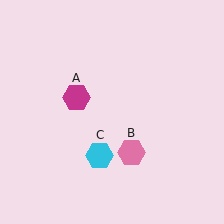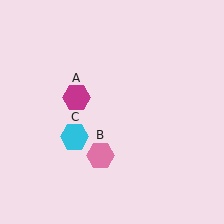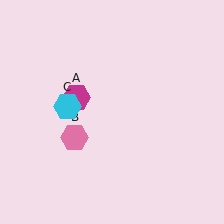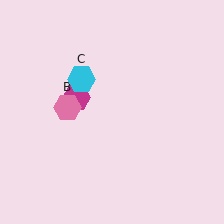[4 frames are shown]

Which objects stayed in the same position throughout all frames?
Magenta hexagon (object A) remained stationary.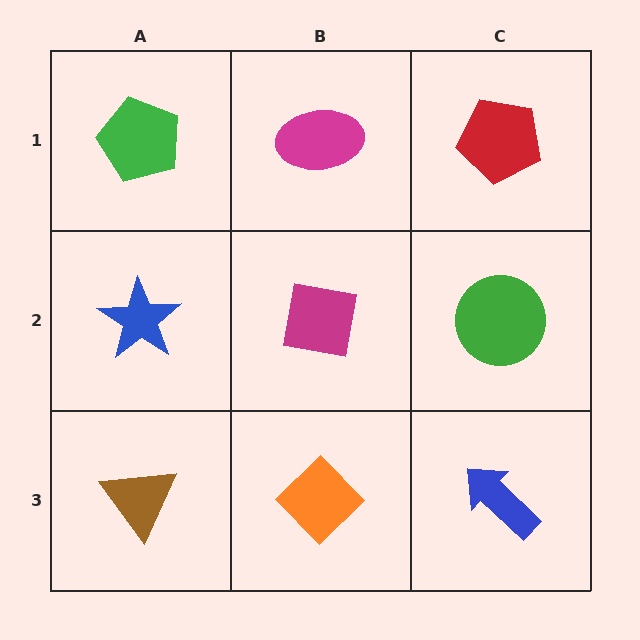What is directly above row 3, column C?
A green circle.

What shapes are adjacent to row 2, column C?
A red pentagon (row 1, column C), a blue arrow (row 3, column C), a magenta square (row 2, column B).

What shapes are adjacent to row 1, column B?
A magenta square (row 2, column B), a green pentagon (row 1, column A), a red pentagon (row 1, column C).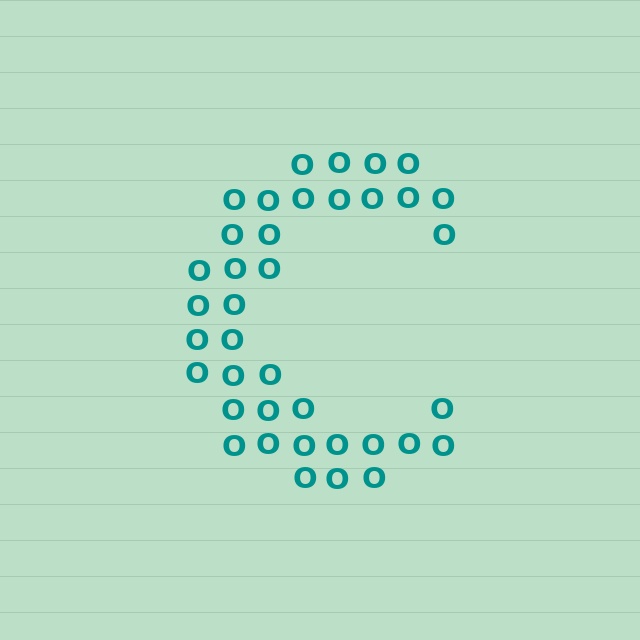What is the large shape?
The large shape is the letter C.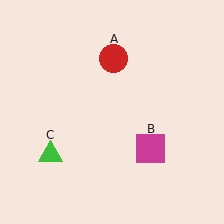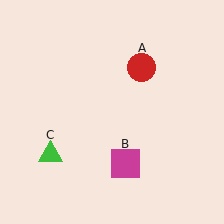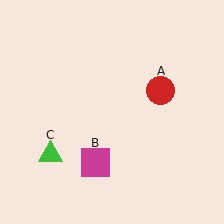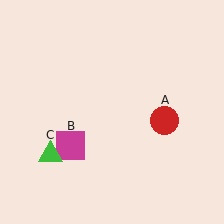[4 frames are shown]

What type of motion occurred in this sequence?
The red circle (object A), magenta square (object B) rotated clockwise around the center of the scene.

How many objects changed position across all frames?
2 objects changed position: red circle (object A), magenta square (object B).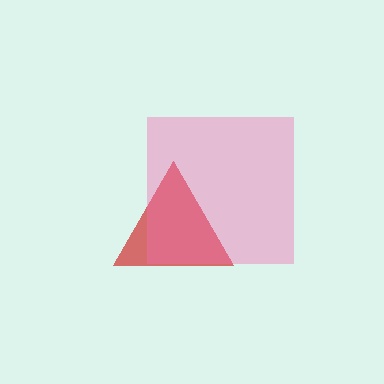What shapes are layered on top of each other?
The layered shapes are: a red triangle, a pink square.